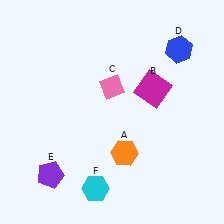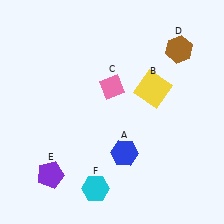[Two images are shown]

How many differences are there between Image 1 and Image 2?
There are 3 differences between the two images.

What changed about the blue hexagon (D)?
In Image 1, D is blue. In Image 2, it changed to brown.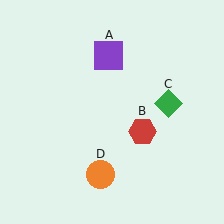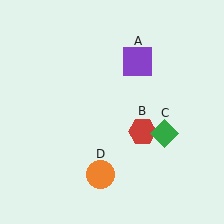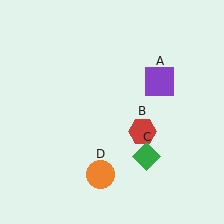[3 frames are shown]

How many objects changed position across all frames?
2 objects changed position: purple square (object A), green diamond (object C).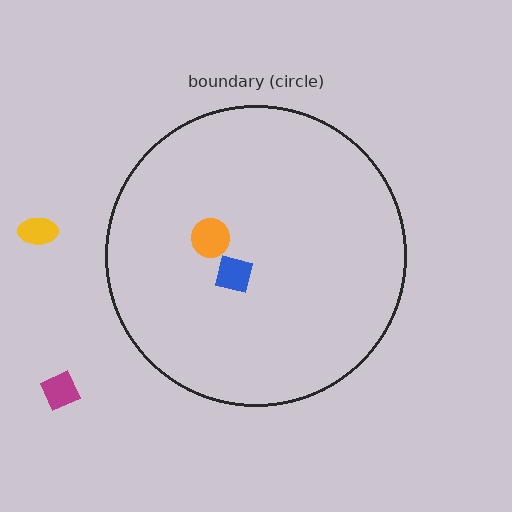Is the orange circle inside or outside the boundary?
Inside.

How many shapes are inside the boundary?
2 inside, 2 outside.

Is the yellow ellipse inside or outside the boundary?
Outside.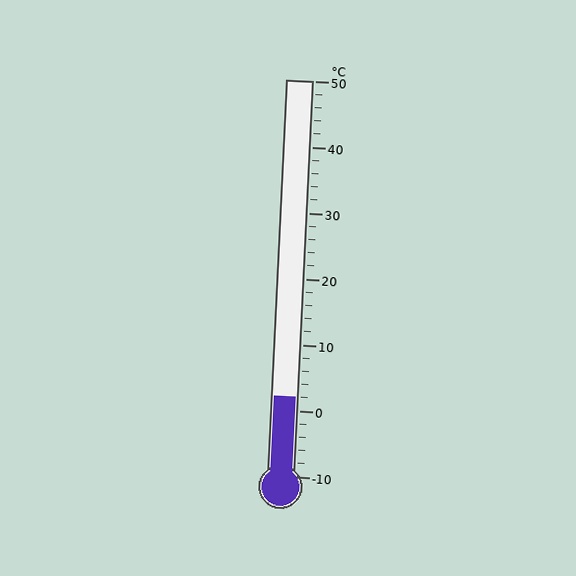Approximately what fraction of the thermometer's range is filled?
The thermometer is filled to approximately 20% of its range.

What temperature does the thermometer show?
The thermometer shows approximately 2°C.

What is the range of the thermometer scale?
The thermometer scale ranges from -10°C to 50°C.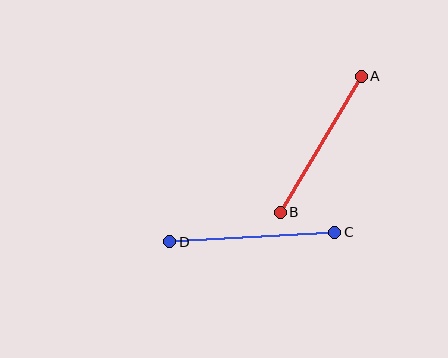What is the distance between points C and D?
The distance is approximately 165 pixels.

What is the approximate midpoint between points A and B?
The midpoint is at approximately (321, 144) pixels.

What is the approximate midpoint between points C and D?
The midpoint is at approximately (252, 237) pixels.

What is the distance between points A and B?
The distance is approximately 159 pixels.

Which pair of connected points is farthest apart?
Points C and D are farthest apart.